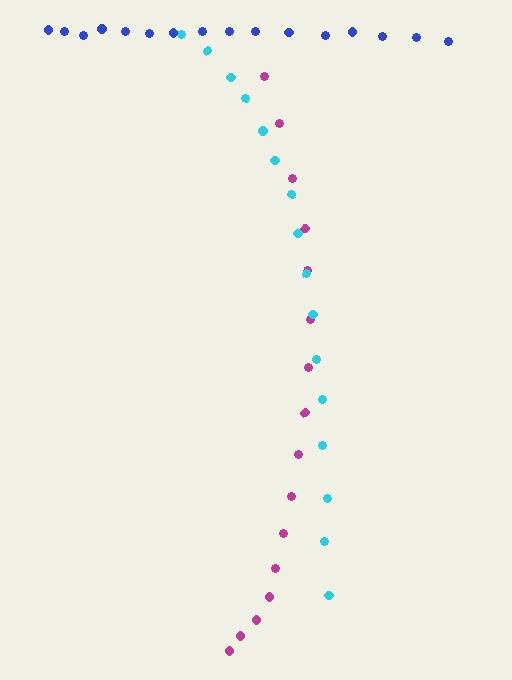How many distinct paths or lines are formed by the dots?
There are 3 distinct paths.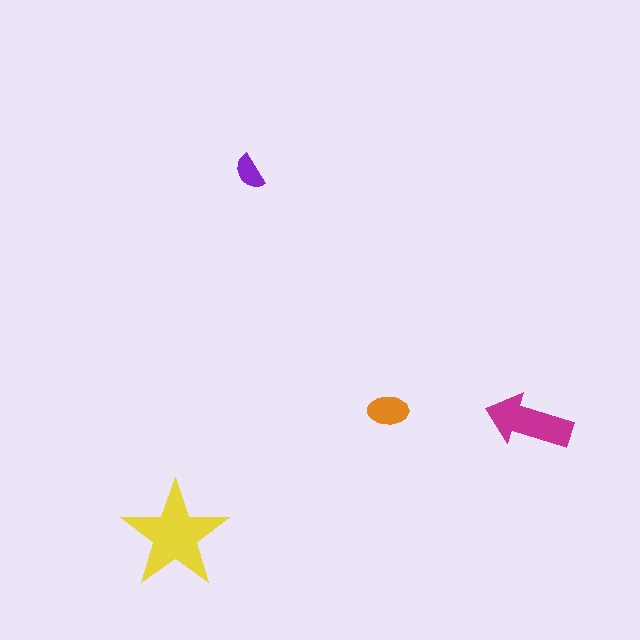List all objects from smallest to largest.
The purple semicircle, the orange ellipse, the magenta arrow, the yellow star.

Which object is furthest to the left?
The yellow star is leftmost.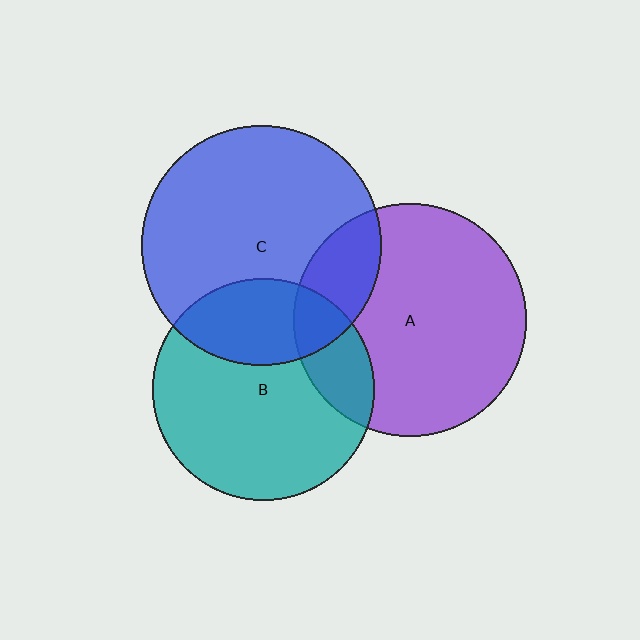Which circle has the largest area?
Circle C (blue).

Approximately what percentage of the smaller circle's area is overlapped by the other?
Approximately 20%.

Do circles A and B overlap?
Yes.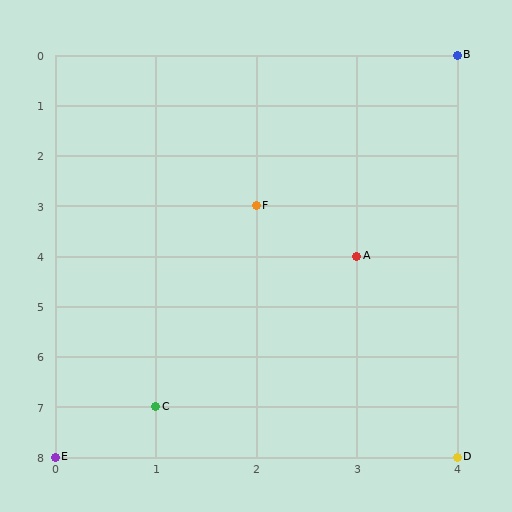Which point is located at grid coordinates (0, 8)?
Point E is at (0, 8).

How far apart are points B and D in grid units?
Points B and D are 8 rows apart.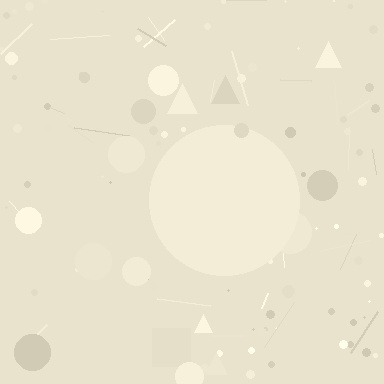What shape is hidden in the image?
A circle is hidden in the image.